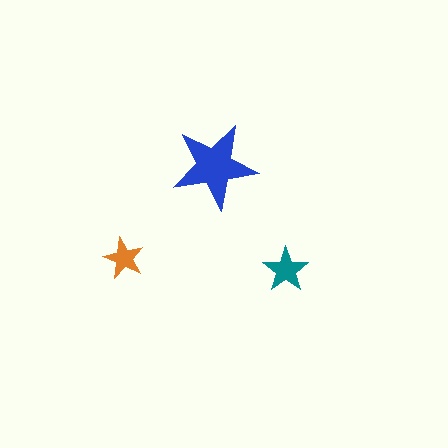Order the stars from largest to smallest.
the blue one, the teal one, the orange one.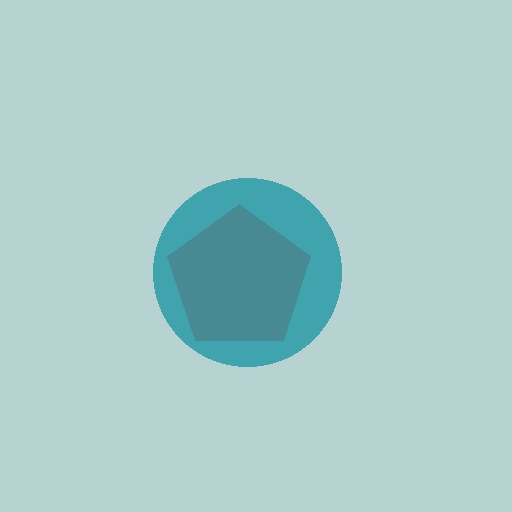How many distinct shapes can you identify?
There are 2 distinct shapes: a red pentagon, a teal circle.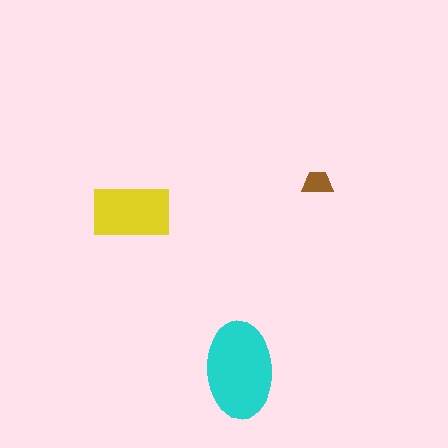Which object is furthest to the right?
The brown trapezoid is rightmost.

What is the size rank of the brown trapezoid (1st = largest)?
3rd.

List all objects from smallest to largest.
The brown trapezoid, the yellow rectangle, the cyan ellipse.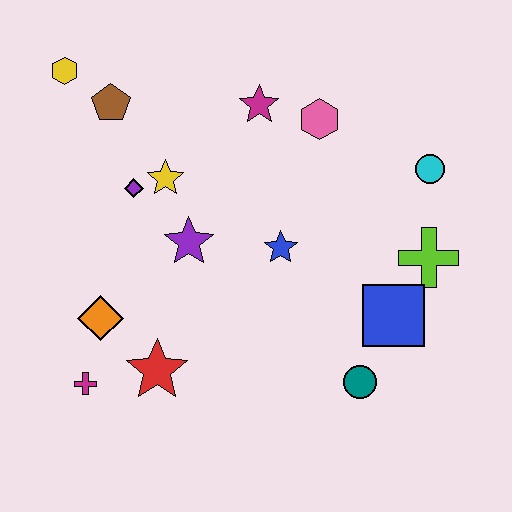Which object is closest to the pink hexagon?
The magenta star is closest to the pink hexagon.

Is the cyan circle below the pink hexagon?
Yes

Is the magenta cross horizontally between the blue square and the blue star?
No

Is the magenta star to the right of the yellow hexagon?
Yes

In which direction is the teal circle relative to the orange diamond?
The teal circle is to the right of the orange diamond.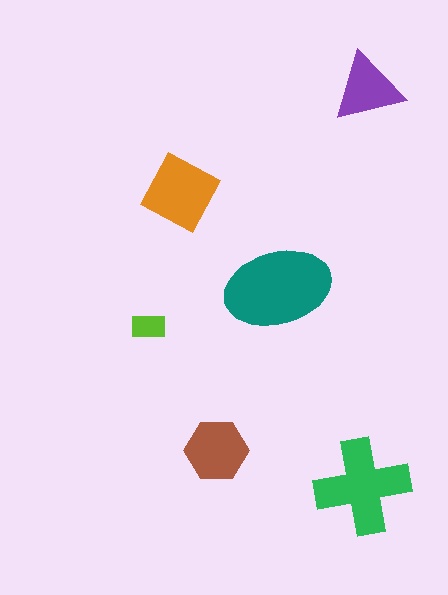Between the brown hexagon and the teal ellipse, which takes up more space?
The teal ellipse.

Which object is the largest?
The teal ellipse.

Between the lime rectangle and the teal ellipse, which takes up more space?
The teal ellipse.